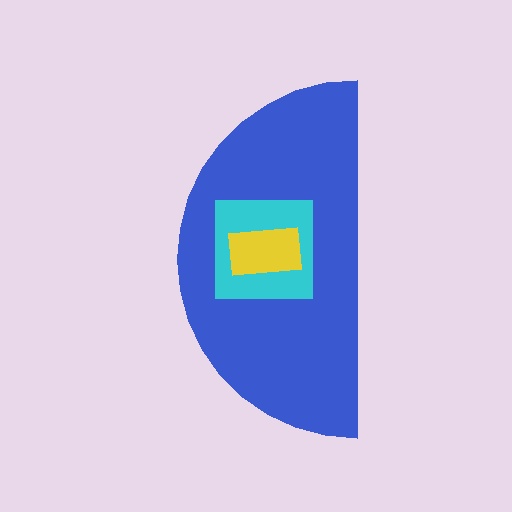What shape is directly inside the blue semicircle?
The cyan square.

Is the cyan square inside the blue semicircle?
Yes.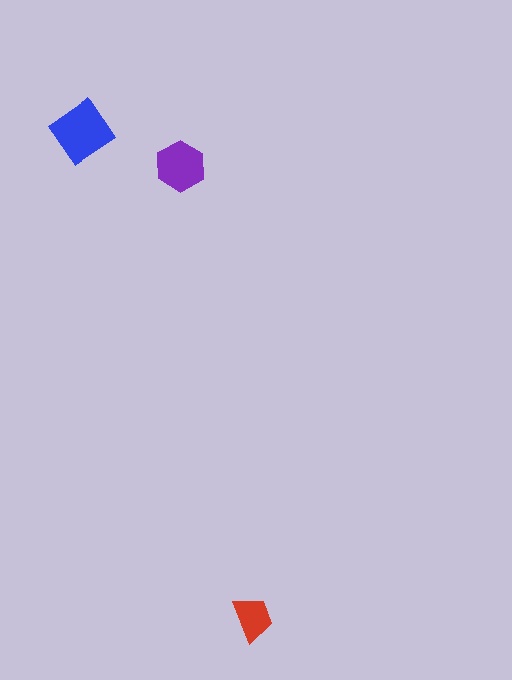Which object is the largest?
The blue diamond.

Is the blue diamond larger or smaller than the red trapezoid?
Larger.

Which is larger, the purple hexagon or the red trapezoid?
The purple hexagon.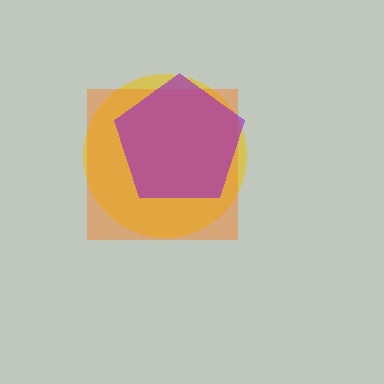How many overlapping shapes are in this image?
There are 3 overlapping shapes in the image.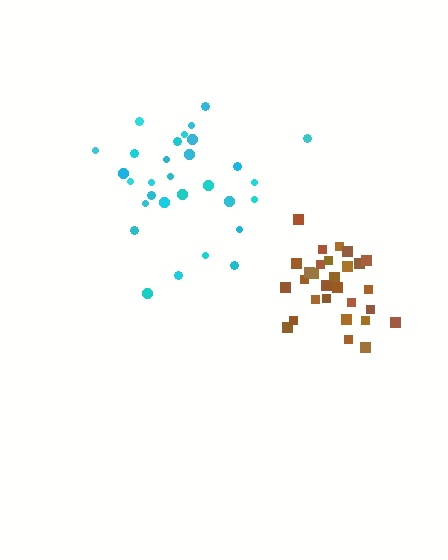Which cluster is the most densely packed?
Brown.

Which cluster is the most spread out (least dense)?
Cyan.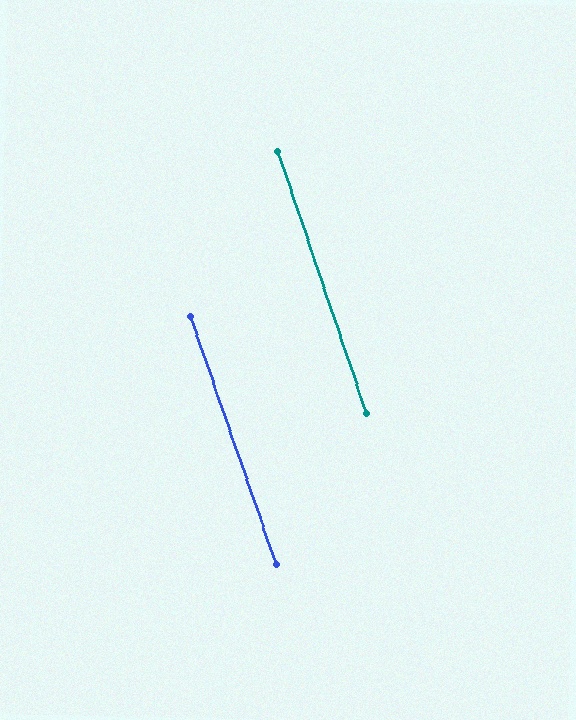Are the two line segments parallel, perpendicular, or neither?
Parallel — their directions differ by only 0.7°.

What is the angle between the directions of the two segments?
Approximately 1 degree.